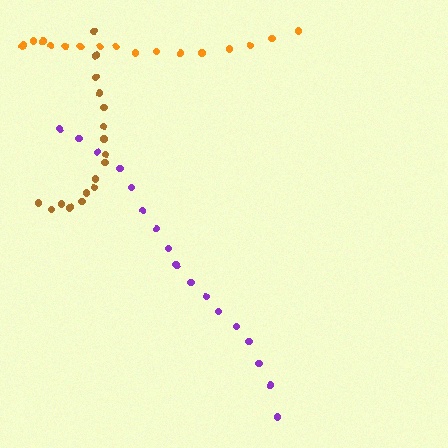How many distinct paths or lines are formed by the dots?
There are 3 distinct paths.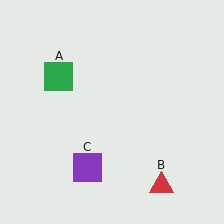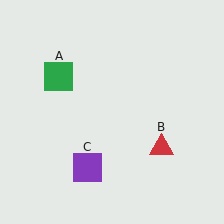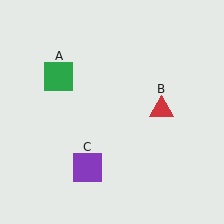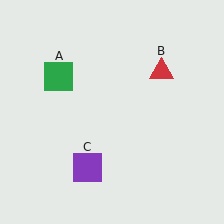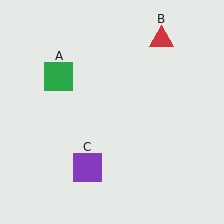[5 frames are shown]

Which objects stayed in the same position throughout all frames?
Green square (object A) and purple square (object C) remained stationary.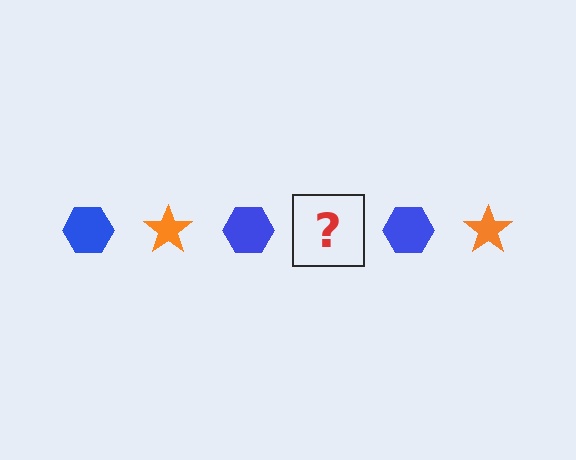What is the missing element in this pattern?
The missing element is an orange star.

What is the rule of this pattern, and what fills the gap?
The rule is that the pattern alternates between blue hexagon and orange star. The gap should be filled with an orange star.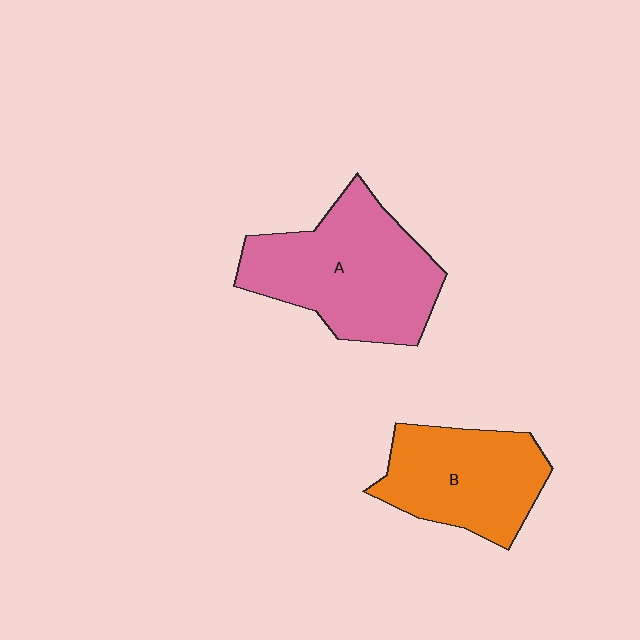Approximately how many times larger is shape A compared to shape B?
Approximately 1.3 times.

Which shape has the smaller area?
Shape B (orange).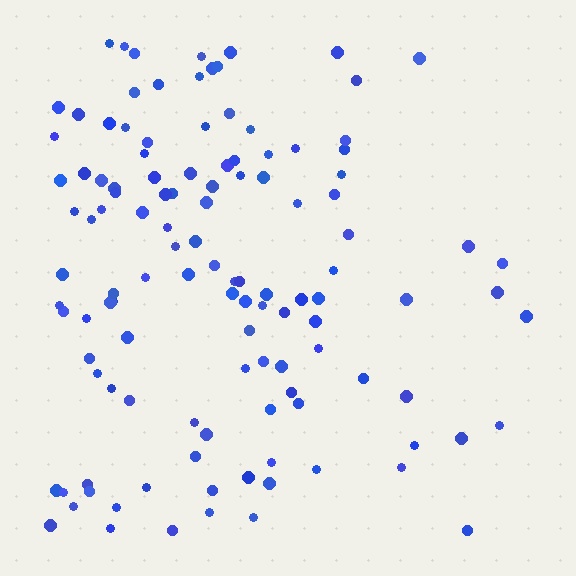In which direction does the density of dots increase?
From right to left, with the left side densest.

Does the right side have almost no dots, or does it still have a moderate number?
Still a moderate number, just noticeably fewer than the left.